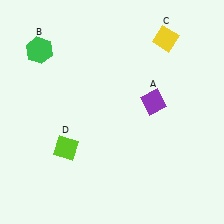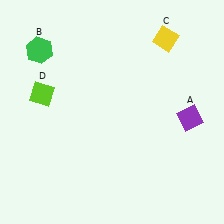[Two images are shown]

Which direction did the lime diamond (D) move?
The lime diamond (D) moved up.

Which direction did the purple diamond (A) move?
The purple diamond (A) moved right.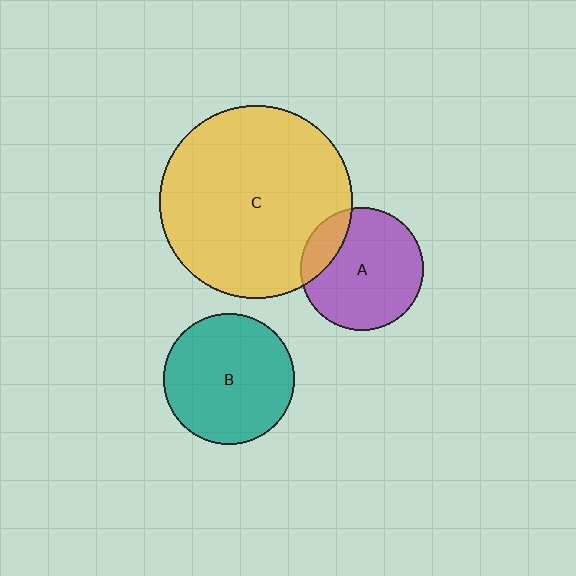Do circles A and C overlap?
Yes.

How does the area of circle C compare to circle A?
Approximately 2.5 times.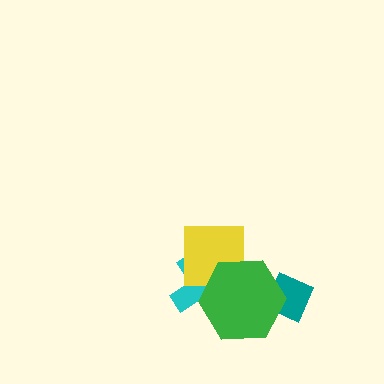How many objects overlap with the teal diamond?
1 object overlaps with the teal diamond.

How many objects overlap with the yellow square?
2 objects overlap with the yellow square.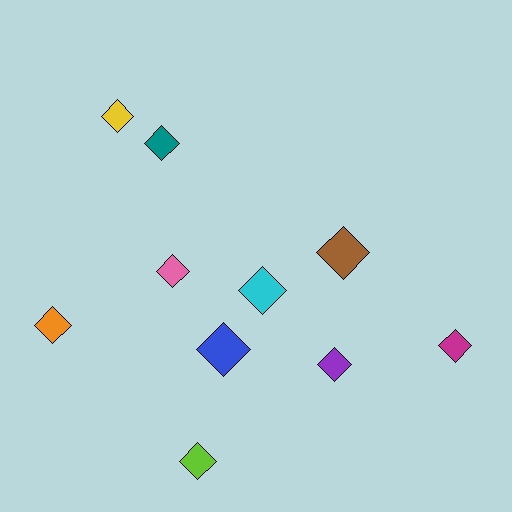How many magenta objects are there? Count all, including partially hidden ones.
There is 1 magenta object.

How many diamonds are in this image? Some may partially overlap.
There are 10 diamonds.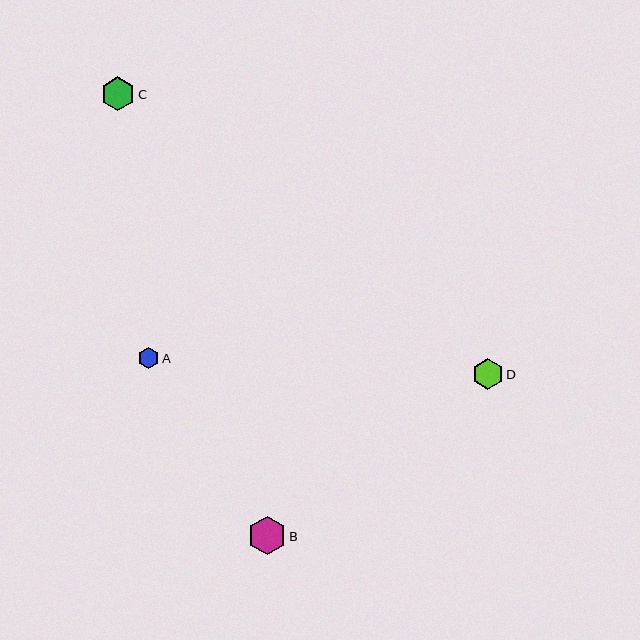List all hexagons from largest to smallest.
From largest to smallest: B, C, D, A.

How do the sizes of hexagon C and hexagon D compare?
Hexagon C and hexagon D are approximately the same size.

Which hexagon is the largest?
Hexagon B is the largest with a size of approximately 39 pixels.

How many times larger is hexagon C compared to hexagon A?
Hexagon C is approximately 1.6 times the size of hexagon A.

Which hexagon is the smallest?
Hexagon A is the smallest with a size of approximately 21 pixels.